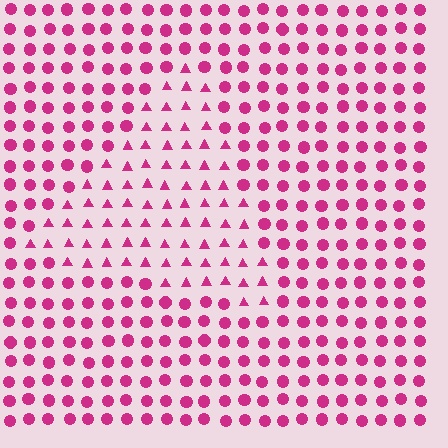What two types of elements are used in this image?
The image uses triangles inside the triangle region and circles outside it.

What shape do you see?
I see a triangle.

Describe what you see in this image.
The image is filled with small magenta elements arranged in a uniform grid. A triangle-shaped region contains triangles, while the surrounding area contains circles. The boundary is defined purely by the change in element shape.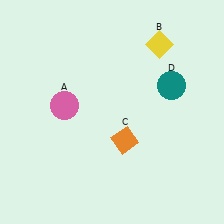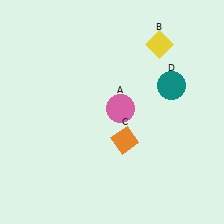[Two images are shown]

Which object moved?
The pink circle (A) moved right.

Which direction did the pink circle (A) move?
The pink circle (A) moved right.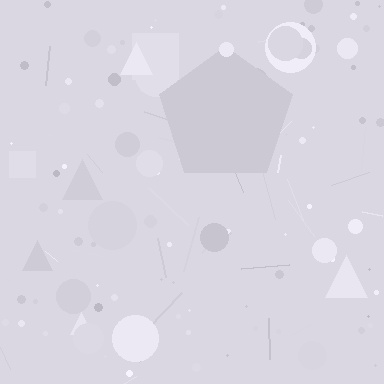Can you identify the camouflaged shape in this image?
The camouflaged shape is a pentagon.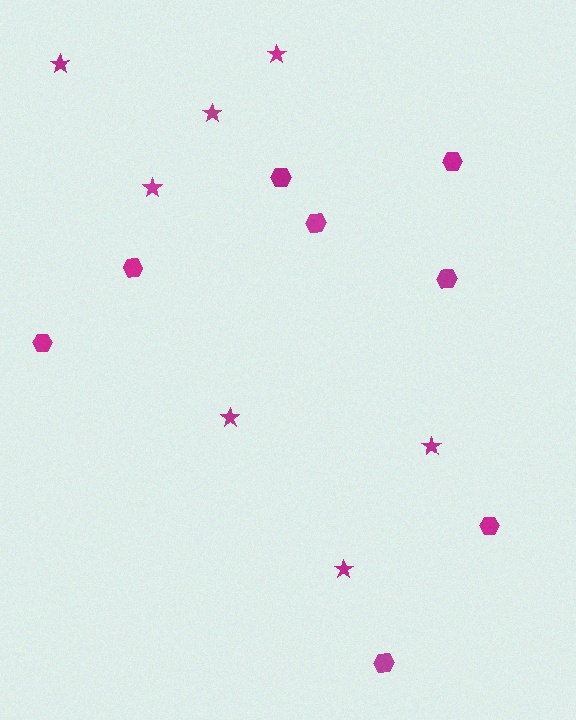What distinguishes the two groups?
There are 2 groups: one group of hexagons (8) and one group of stars (7).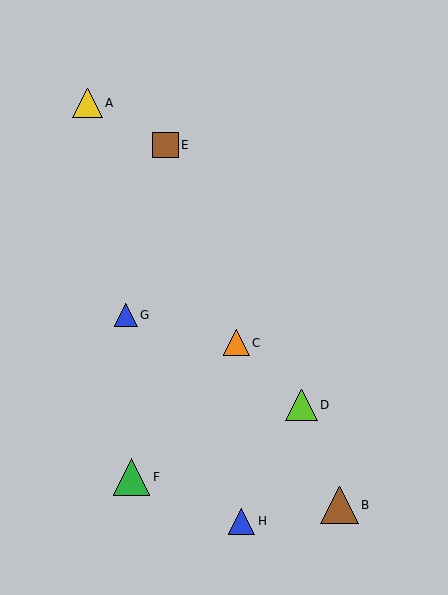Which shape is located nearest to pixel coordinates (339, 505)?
The brown triangle (labeled B) at (339, 505) is nearest to that location.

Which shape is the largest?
The brown triangle (labeled B) is the largest.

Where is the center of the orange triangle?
The center of the orange triangle is at (236, 343).